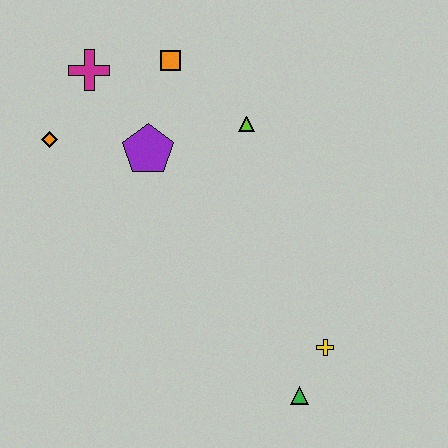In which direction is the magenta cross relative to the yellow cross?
The magenta cross is above the yellow cross.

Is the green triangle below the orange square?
Yes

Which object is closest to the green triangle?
The yellow cross is closest to the green triangle.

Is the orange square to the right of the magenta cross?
Yes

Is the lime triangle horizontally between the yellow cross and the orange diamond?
Yes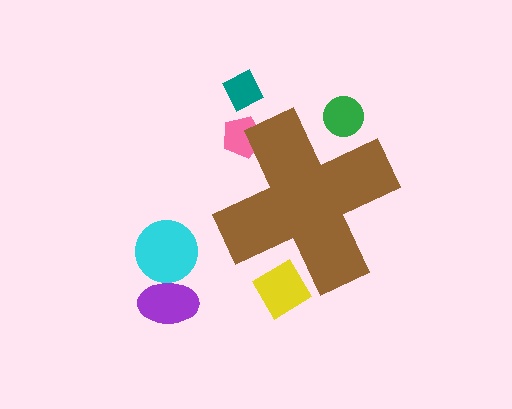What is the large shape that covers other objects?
A brown cross.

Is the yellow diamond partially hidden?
Yes, the yellow diamond is partially hidden behind the brown cross.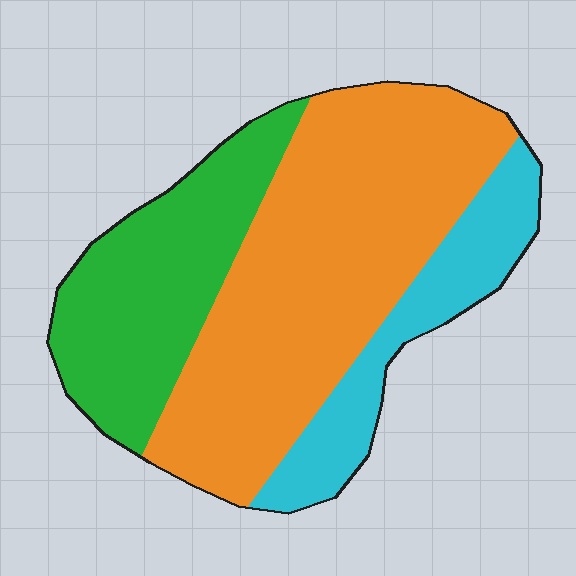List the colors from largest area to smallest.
From largest to smallest: orange, green, cyan.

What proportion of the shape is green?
Green covers around 30% of the shape.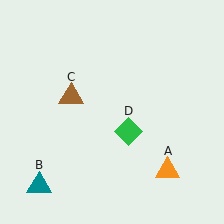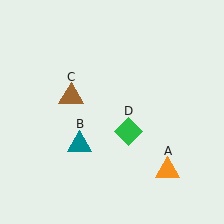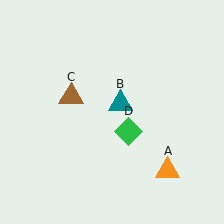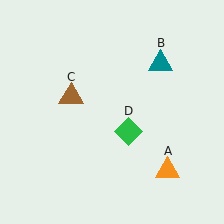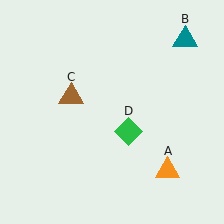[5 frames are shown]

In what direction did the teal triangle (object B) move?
The teal triangle (object B) moved up and to the right.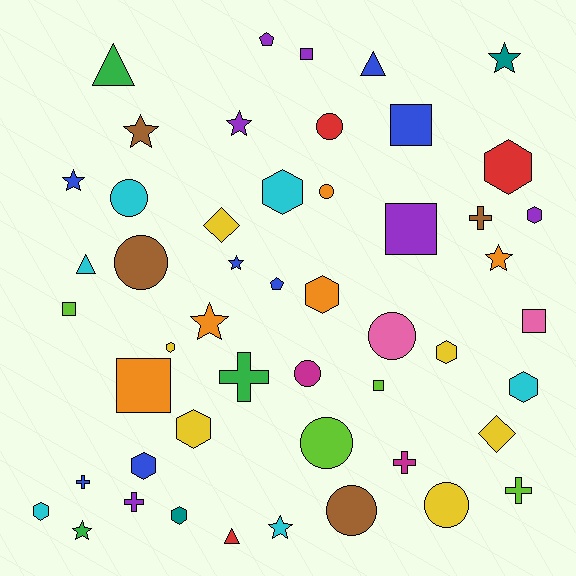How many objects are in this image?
There are 50 objects.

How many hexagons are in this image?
There are 11 hexagons.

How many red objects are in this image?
There are 3 red objects.